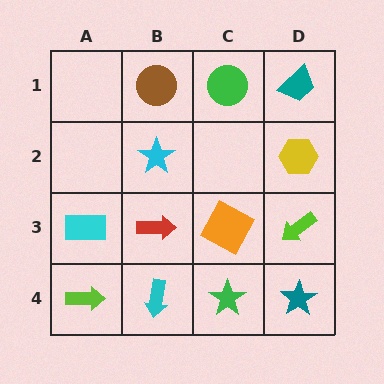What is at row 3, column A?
A cyan rectangle.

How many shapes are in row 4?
4 shapes.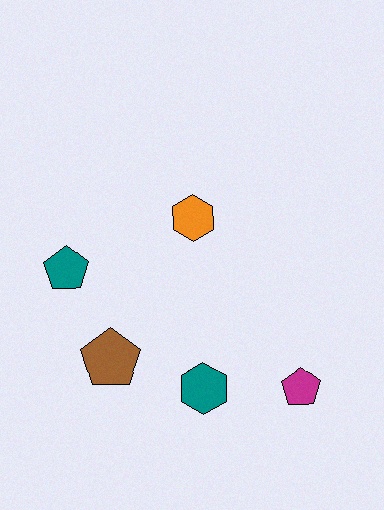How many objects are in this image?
There are 5 objects.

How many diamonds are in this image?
There are no diamonds.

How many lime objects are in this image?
There are no lime objects.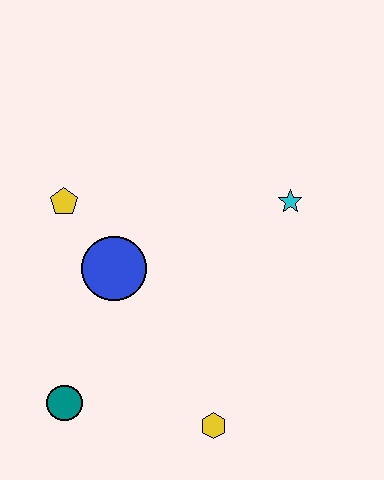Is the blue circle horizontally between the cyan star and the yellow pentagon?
Yes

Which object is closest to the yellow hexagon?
The teal circle is closest to the yellow hexagon.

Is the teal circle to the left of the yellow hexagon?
Yes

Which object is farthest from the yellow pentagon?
The yellow hexagon is farthest from the yellow pentagon.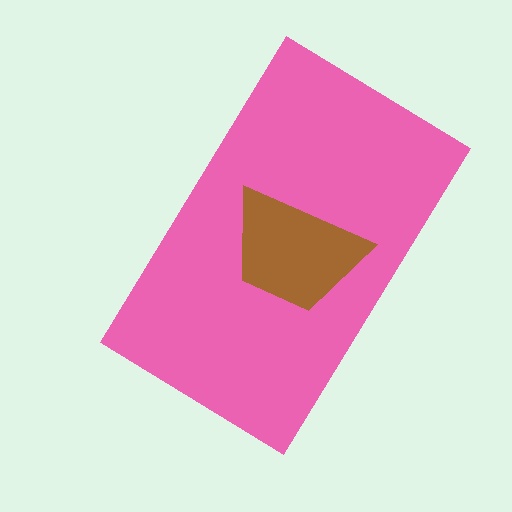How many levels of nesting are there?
2.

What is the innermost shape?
The brown trapezoid.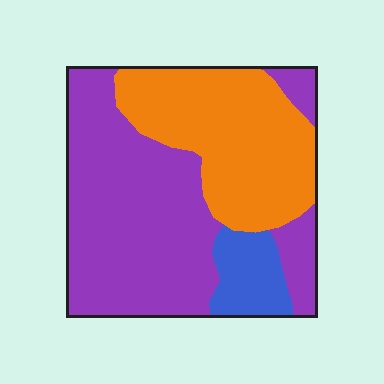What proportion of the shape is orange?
Orange takes up about one third (1/3) of the shape.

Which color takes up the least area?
Blue, at roughly 10%.